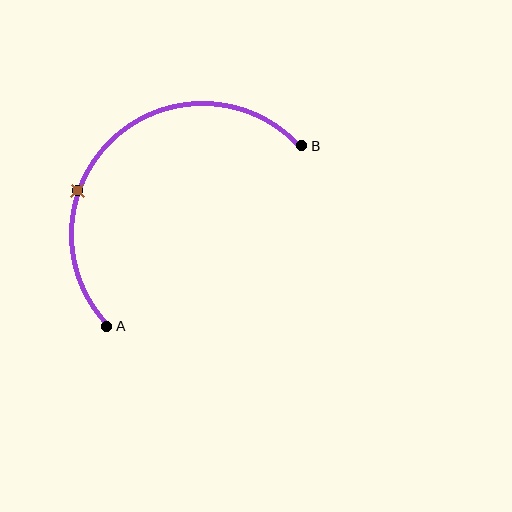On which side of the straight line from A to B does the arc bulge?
The arc bulges above and to the left of the straight line connecting A and B.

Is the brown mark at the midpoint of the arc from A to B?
No. The brown mark lies on the arc but is closer to endpoint A. The arc midpoint would be at the point on the curve equidistant along the arc from both A and B.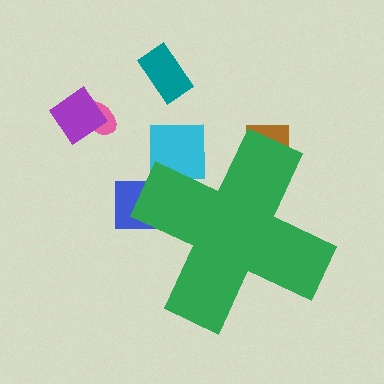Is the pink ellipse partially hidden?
No, the pink ellipse is fully visible.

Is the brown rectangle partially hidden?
Yes, the brown rectangle is partially hidden behind the green cross.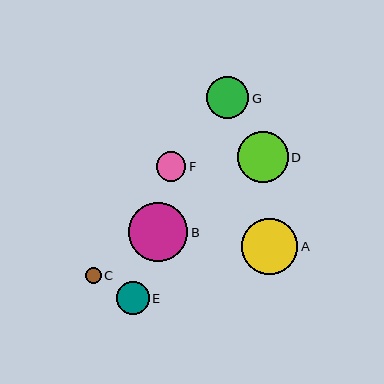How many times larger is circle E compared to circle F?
Circle E is approximately 1.1 times the size of circle F.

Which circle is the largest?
Circle B is the largest with a size of approximately 59 pixels.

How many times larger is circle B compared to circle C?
Circle B is approximately 3.8 times the size of circle C.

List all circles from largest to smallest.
From largest to smallest: B, A, D, G, E, F, C.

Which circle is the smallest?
Circle C is the smallest with a size of approximately 15 pixels.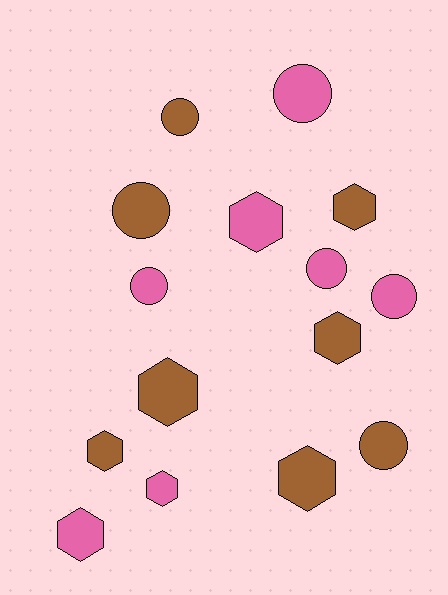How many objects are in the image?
There are 15 objects.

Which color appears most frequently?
Brown, with 8 objects.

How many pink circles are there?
There are 4 pink circles.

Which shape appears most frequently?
Hexagon, with 8 objects.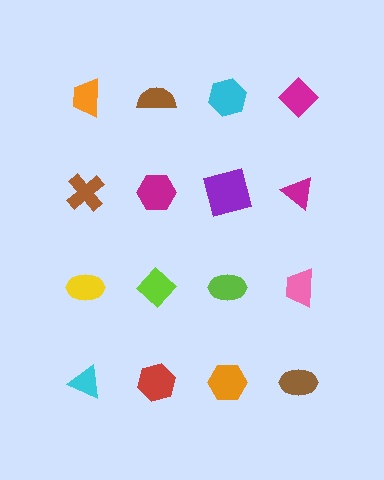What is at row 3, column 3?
A lime ellipse.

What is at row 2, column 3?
A purple square.